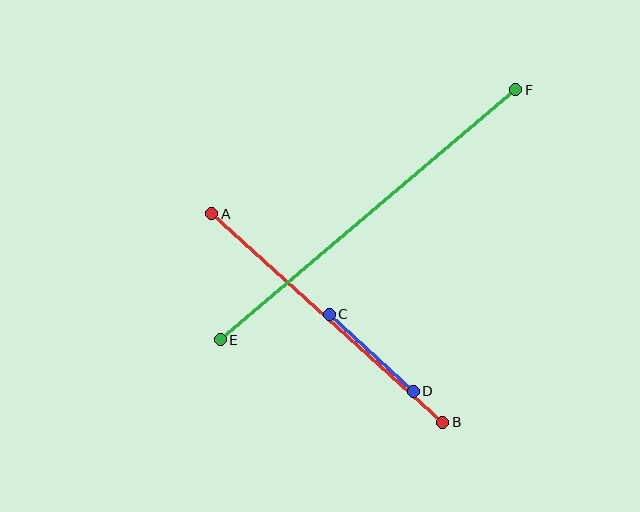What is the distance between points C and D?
The distance is approximately 114 pixels.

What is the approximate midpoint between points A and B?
The midpoint is at approximately (327, 318) pixels.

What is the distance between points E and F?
The distance is approximately 387 pixels.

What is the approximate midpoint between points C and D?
The midpoint is at approximately (371, 353) pixels.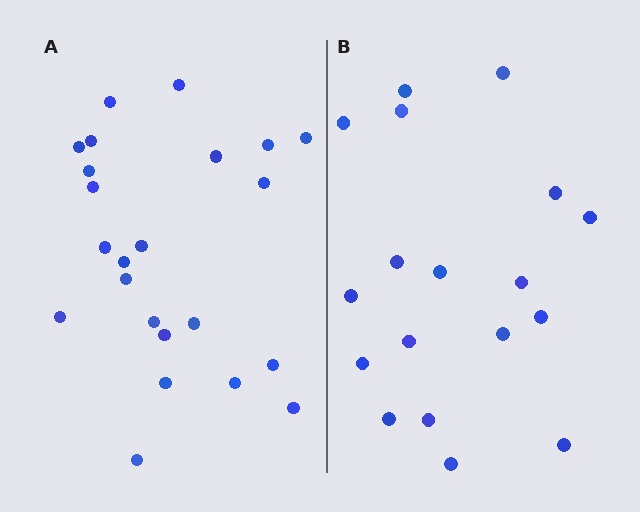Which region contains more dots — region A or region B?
Region A (the left region) has more dots.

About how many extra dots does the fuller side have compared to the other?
Region A has about 5 more dots than region B.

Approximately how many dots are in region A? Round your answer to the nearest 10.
About 20 dots. (The exact count is 23, which rounds to 20.)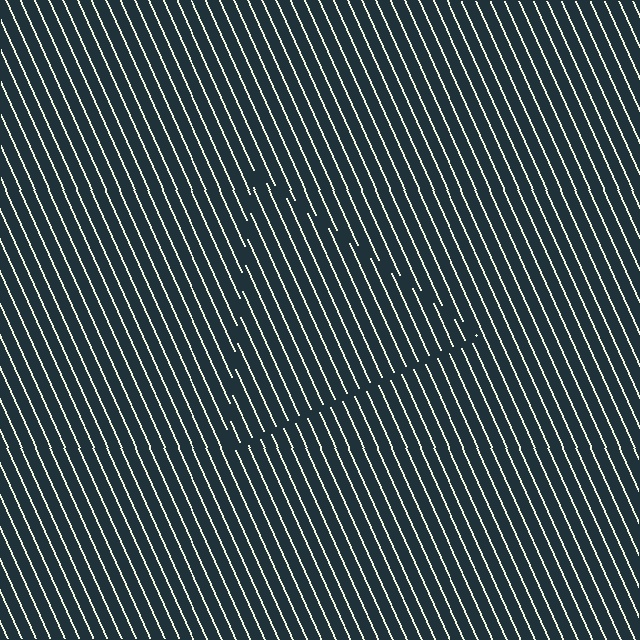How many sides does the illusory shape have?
3 sides — the line-ends trace a triangle.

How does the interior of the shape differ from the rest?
The interior of the shape contains the same grating, shifted by half a period — the contour is defined by the phase discontinuity where line-ends from the inner and outer gratings abut.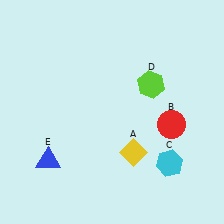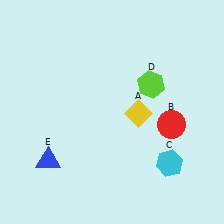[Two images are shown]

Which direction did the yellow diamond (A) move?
The yellow diamond (A) moved up.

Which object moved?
The yellow diamond (A) moved up.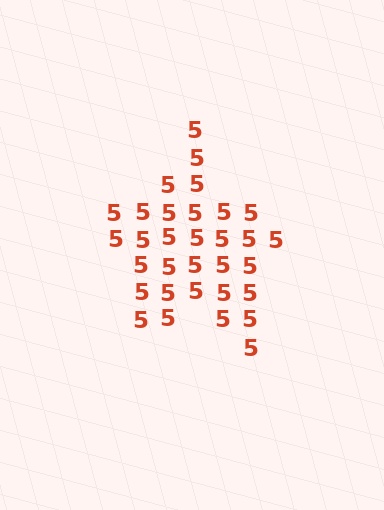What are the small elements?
The small elements are digit 5's.